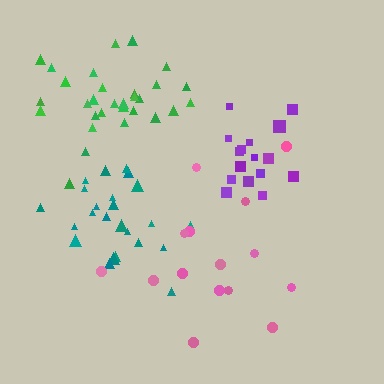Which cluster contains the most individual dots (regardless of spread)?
Green (31).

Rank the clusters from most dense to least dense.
green, teal, purple, pink.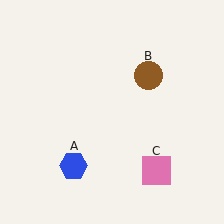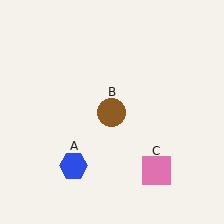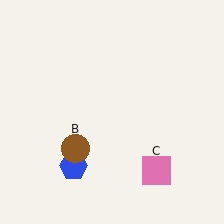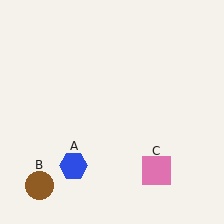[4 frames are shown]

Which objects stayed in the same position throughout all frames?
Blue hexagon (object A) and pink square (object C) remained stationary.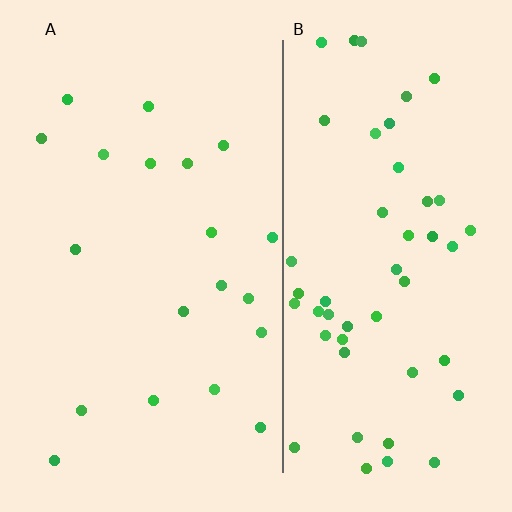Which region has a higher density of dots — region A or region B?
B (the right).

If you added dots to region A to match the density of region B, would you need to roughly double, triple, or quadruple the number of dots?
Approximately triple.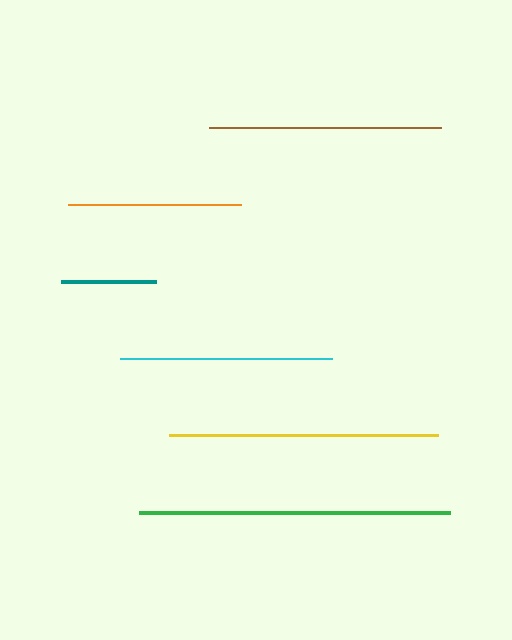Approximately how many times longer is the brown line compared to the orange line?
The brown line is approximately 1.3 times the length of the orange line.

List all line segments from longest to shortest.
From longest to shortest: green, yellow, brown, cyan, orange, teal.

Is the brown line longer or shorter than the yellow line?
The yellow line is longer than the brown line.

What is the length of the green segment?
The green segment is approximately 311 pixels long.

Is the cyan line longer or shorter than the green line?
The green line is longer than the cyan line.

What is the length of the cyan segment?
The cyan segment is approximately 212 pixels long.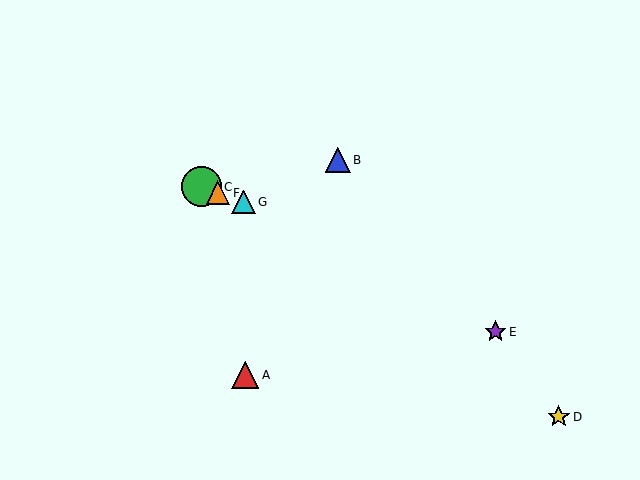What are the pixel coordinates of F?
Object F is at (218, 193).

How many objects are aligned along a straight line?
3 objects (C, F, G) are aligned along a straight line.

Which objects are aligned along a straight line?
Objects C, F, G are aligned along a straight line.